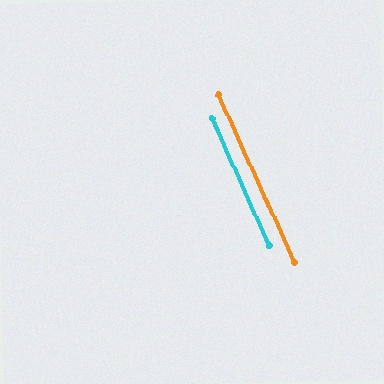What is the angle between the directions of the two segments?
Approximately 0 degrees.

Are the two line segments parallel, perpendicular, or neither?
Parallel — their directions differ by only 0.2°.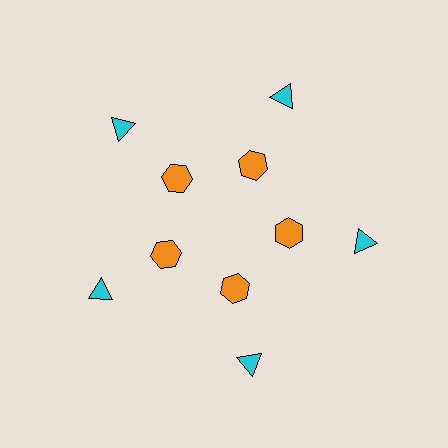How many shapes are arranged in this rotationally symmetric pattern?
There are 10 shapes, arranged in 5 groups of 2.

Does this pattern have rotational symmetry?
Yes, this pattern has 5-fold rotational symmetry. It looks the same after rotating 72 degrees around the center.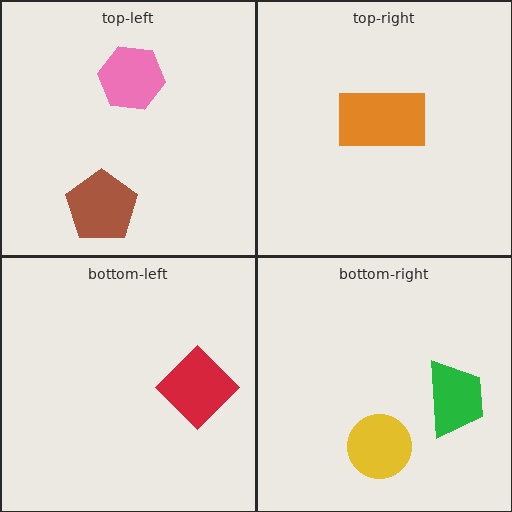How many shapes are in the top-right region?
1.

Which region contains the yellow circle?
The bottom-right region.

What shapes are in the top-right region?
The orange rectangle.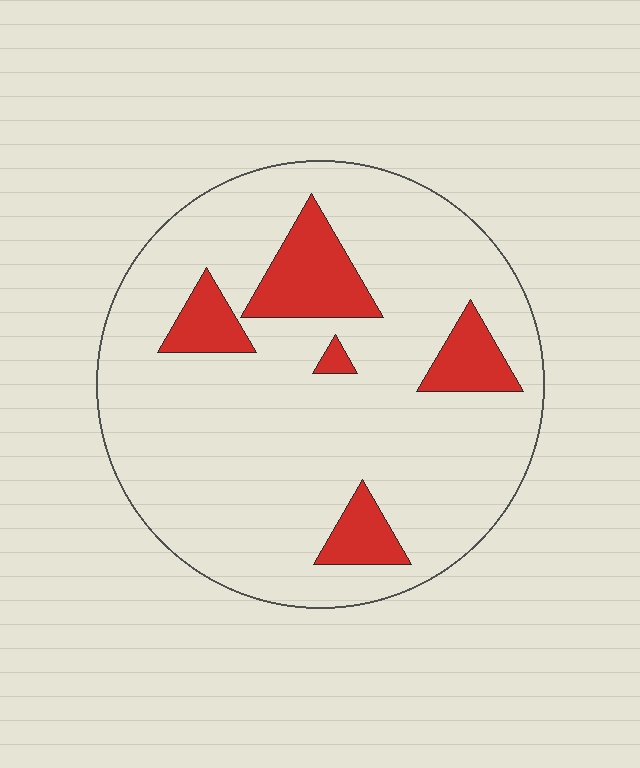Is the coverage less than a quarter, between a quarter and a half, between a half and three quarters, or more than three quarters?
Less than a quarter.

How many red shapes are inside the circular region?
5.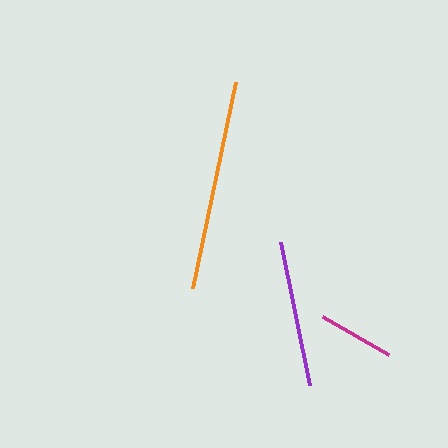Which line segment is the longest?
The orange line is the longest at approximately 211 pixels.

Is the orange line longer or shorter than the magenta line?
The orange line is longer than the magenta line.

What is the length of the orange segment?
The orange segment is approximately 211 pixels long.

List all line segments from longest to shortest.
From longest to shortest: orange, purple, magenta.